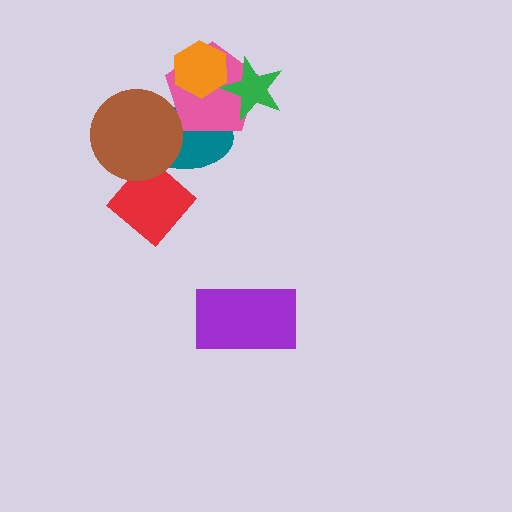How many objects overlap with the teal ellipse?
3 objects overlap with the teal ellipse.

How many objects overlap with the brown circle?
2 objects overlap with the brown circle.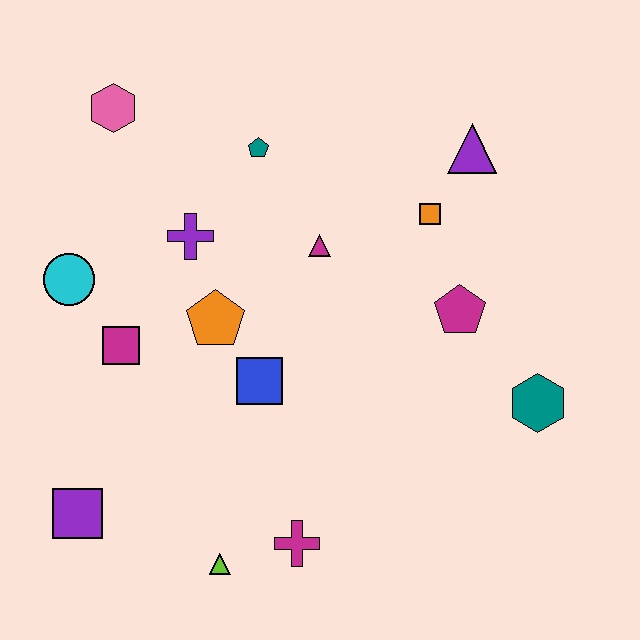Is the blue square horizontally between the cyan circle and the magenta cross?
Yes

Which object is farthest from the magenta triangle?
The purple square is farthest from the magenta triangle.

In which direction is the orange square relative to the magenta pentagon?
The orange square is above the magenta pentagon.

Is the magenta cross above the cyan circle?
No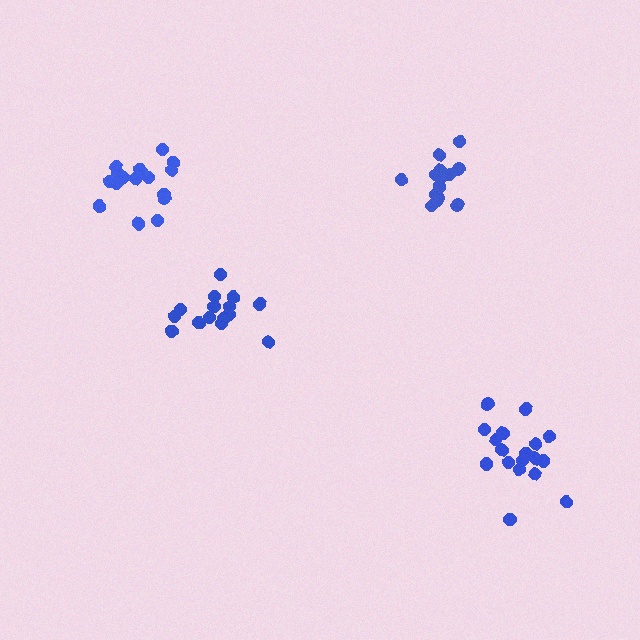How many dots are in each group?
Group 1: 18 dots, Group 2: 14 dots, Group 3: 15 dots, Group 4: 18 dots (65 total).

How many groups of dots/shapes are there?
There are 4 groups.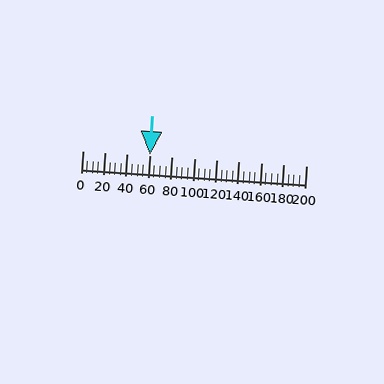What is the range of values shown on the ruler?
The ruler shows values from 0 to 200.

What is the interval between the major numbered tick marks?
The major tick marks are spaced 20 units apart.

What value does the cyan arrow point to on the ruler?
The cyan arrow points to approximately 60.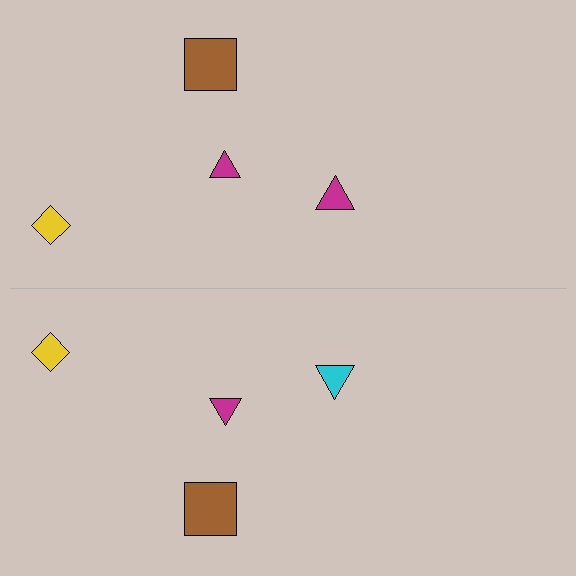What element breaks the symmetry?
The cyan triangle on the bottom side breaks the symmetry — its mirror counterpart is magenta.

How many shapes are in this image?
There are 8 shapes in this image.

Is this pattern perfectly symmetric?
No, the pattern is not perfectly symmetric. The cyan triangle on the bottom side breaks the symmetry — its mirror counterpart is magenta.